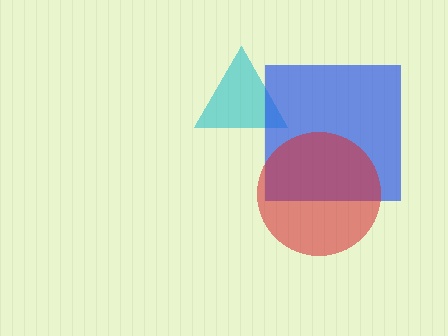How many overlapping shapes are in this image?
There are 3 overlapping shapes in the image.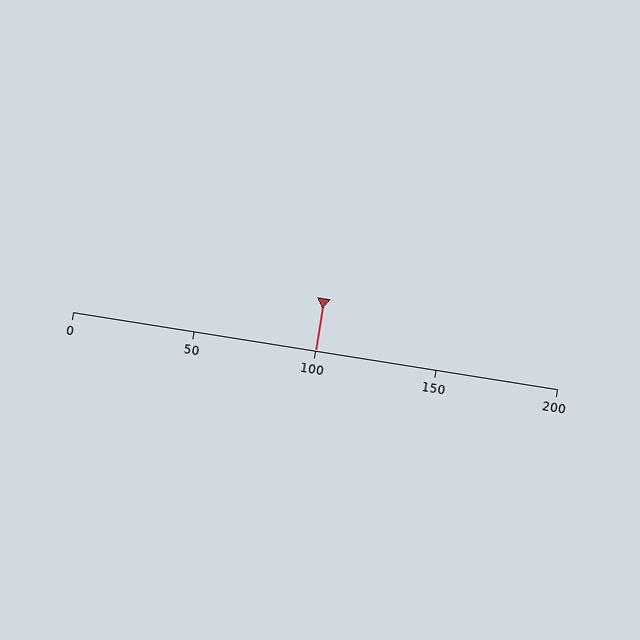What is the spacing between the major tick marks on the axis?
The major ticks are spaced 50 apart.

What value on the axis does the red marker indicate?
The marker indicates approximately 100.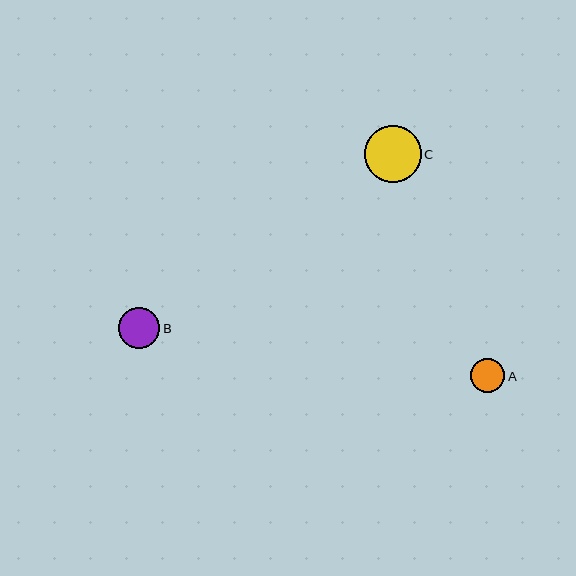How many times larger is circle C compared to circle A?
Circle C is approximately 1.6 times the size of circle A.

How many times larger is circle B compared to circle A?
Circle B is approximately 1.2 times the size of circle A.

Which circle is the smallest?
Circle A is the smallest with a size of approximately 34 pixels.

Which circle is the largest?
Circle C is the largest with a size of approximately 57 pixels.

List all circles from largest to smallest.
From largest to smallest: C, B, A.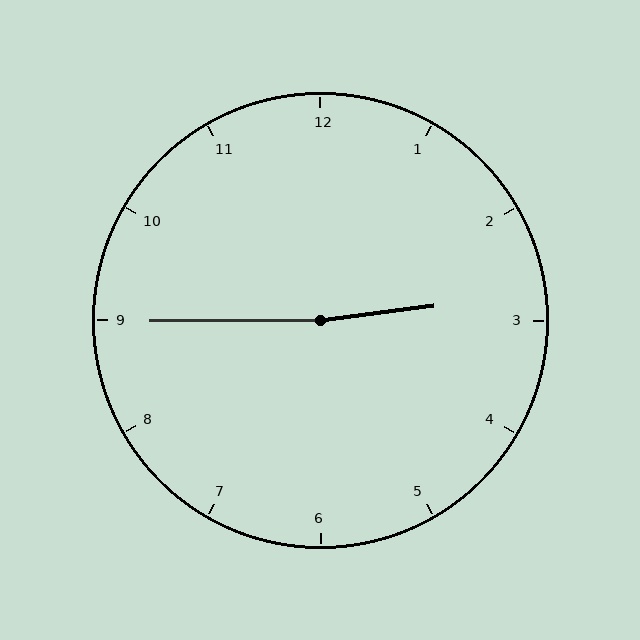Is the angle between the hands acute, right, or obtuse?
It is obtuse.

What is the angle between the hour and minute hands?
Approximately 172 degrees.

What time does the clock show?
2:45.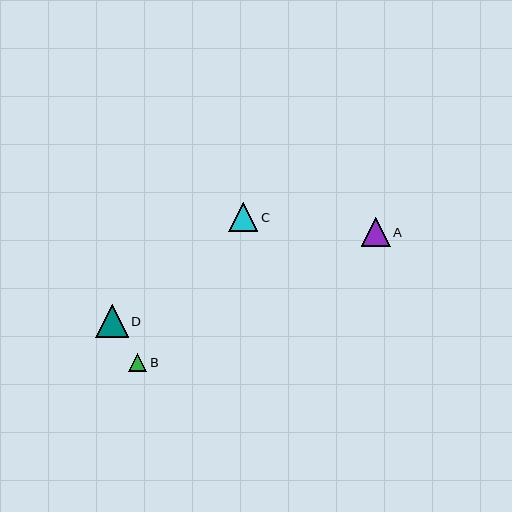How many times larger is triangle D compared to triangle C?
Triangle D is approximately 1.1 times the size of triangle C.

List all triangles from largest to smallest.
From largest to smallest: D, C, A, B.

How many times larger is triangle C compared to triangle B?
Triangle C is approximately 1.6 times the size of triangle B.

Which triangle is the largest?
Triangle D is the largest with a size of approximately 33 pixels.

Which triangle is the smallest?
Triangle B is the smallest with a size of approximately 18 pixels.